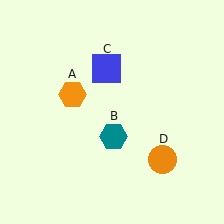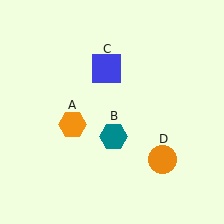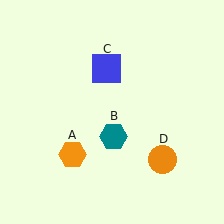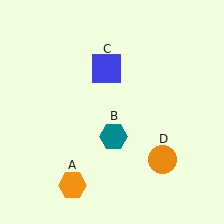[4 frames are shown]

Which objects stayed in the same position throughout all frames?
Teal hexagon (object B) and blue square (object C) and orange circle (object D) remained stationary.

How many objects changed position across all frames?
1 object changed position: orange hexagon (object A).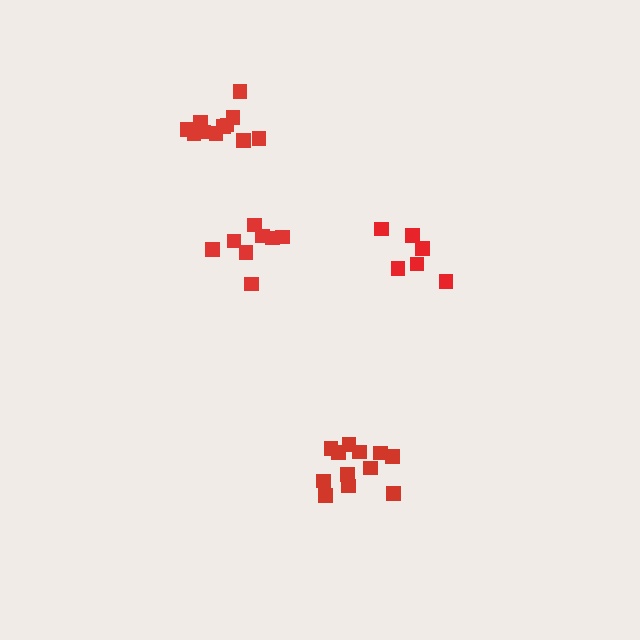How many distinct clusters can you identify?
There are 4 distinct clusters.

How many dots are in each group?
Group 1: 6 dots, Group 2: 12 dots, Group 3: 8 dots, Group 4: 11 dots (37 total).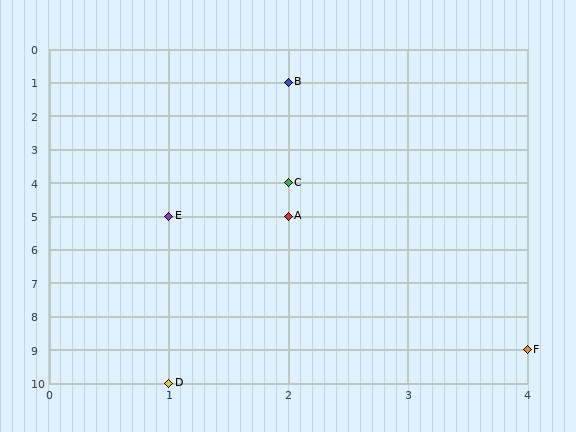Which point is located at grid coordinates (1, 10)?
Point D is at (1, 10).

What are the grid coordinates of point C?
Point C is at grid coordinates (2, 4).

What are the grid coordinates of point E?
Point E is at grid coordinates (1, 5).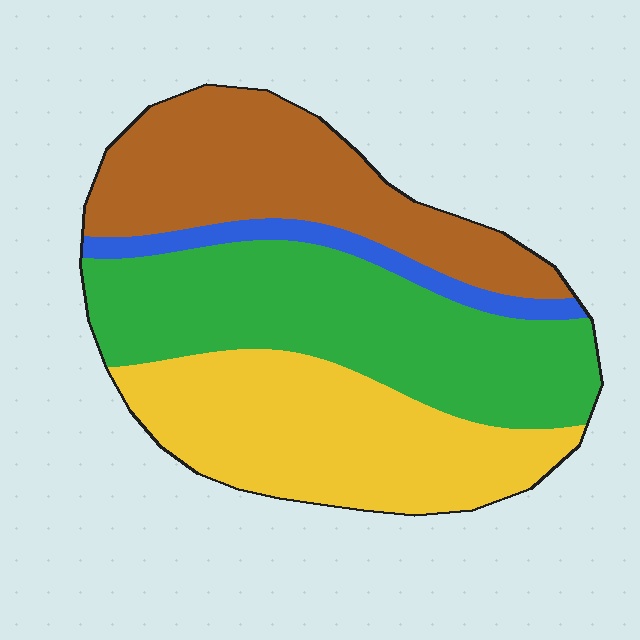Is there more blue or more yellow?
Yellow.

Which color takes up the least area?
Blue, at roughly 5%.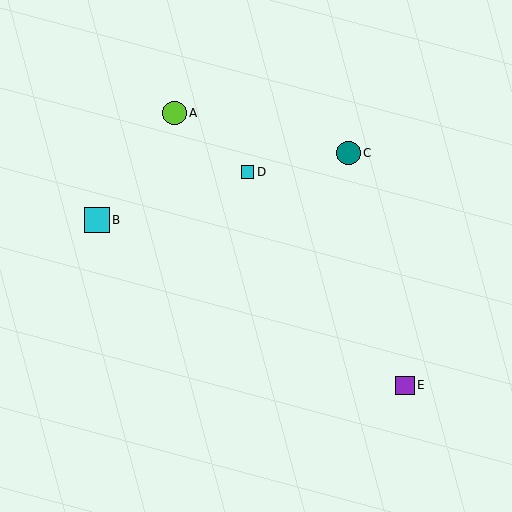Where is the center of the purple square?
The center of the purple square is at (405, 385).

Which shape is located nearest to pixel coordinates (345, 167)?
The teal circle (labeled C) at (348, 153) is nearest to that location.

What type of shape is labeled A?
Shape A is a lime circle.